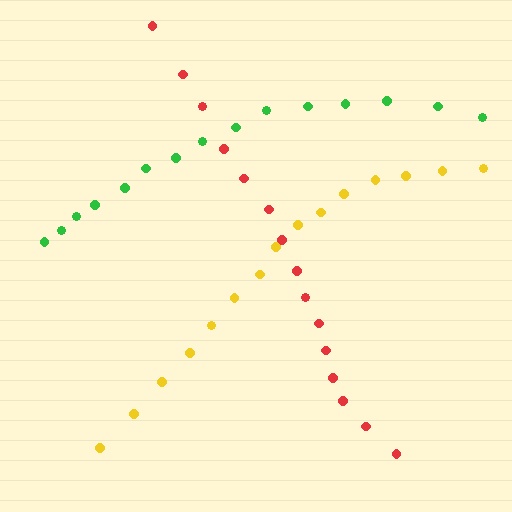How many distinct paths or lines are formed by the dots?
There are 3 distinct paths.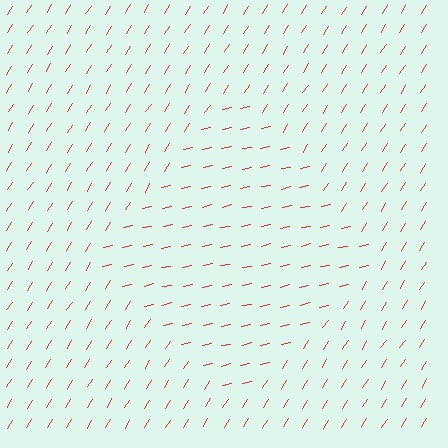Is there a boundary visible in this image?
Yes, there is a texture boundary formed by a change in line orientation.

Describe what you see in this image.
The image is filled with small red line segments. A diamond region in the image has lines oriented differently from the surrounding lines, creating a visible texture boundary.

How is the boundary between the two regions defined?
The boundary is defined purely by a change in line orientation (approximately 45 degrees difference). All lines are the same color and thickness.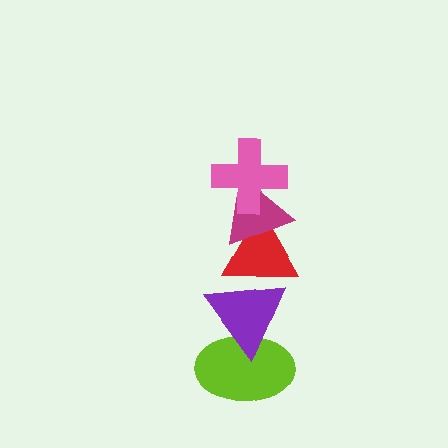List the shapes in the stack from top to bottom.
From top to bottom: the pink cross, the magenta triangle, the red triangle, the purple triangle, the lime ellipse.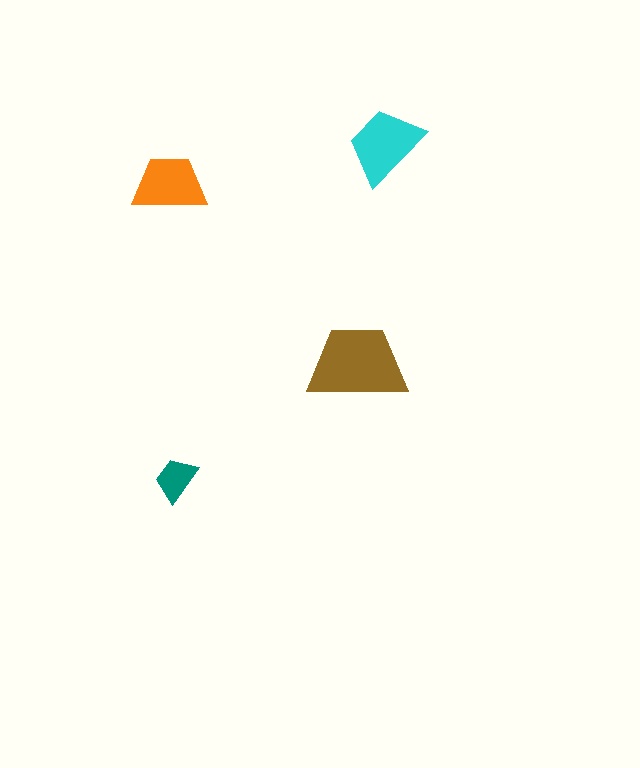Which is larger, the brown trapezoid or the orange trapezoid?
The brown one.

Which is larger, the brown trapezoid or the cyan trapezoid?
The brown one.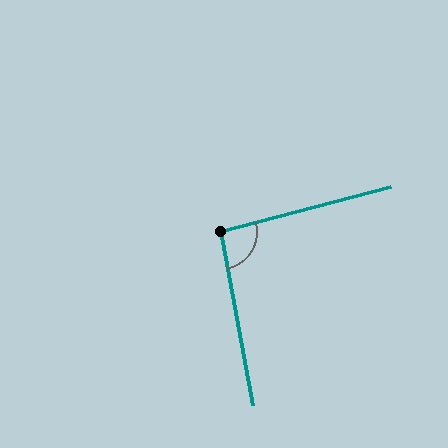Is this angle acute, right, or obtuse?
It is approximately a right angle.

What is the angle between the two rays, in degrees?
Approximately 95 degrees.